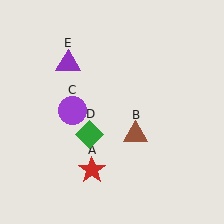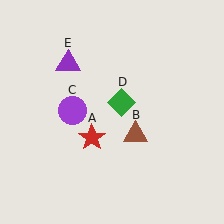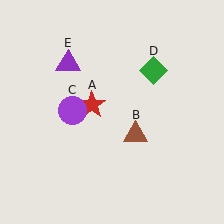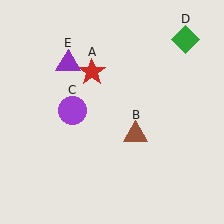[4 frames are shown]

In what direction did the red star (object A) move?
The red star (object A) moved up.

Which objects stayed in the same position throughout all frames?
Brown triangle (object B) and purple circle (object C) and purple triangle (object E) remained stationary.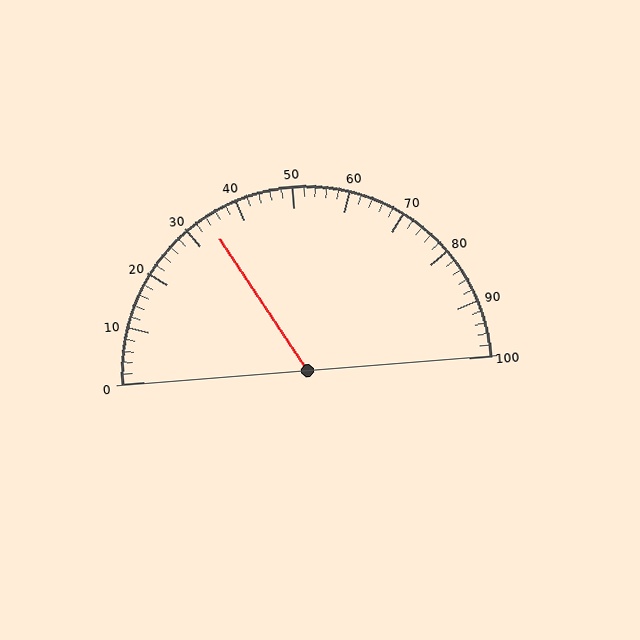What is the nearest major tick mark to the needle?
The nearest major tick mark is 30.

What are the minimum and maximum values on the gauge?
The gauge ranges from 0 to 100.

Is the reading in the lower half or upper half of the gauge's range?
The reading is in the lower half of the range (0 to 100).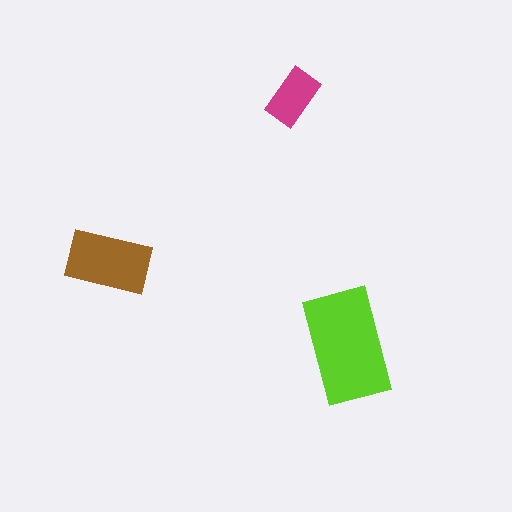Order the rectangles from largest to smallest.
the lime one, the brown one, the magenta one.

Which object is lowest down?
The lime rectangle is bottommost.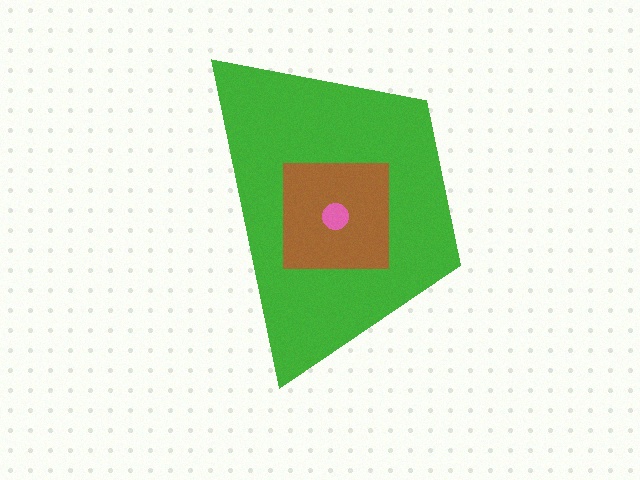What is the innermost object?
The pink circle.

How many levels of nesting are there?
3.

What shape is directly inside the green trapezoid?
The brown square.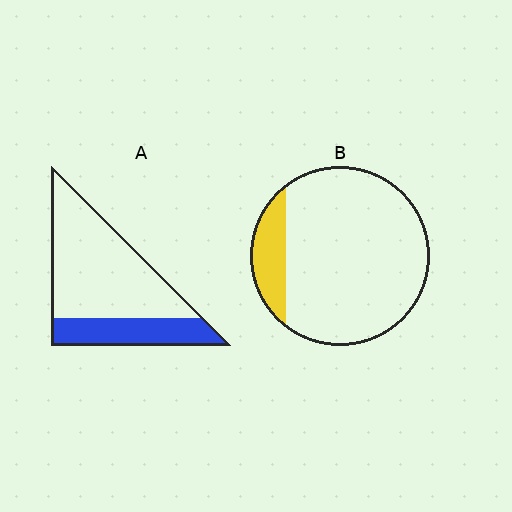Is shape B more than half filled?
No.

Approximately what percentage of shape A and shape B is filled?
A is approximately 30% and B is approximately 15%.